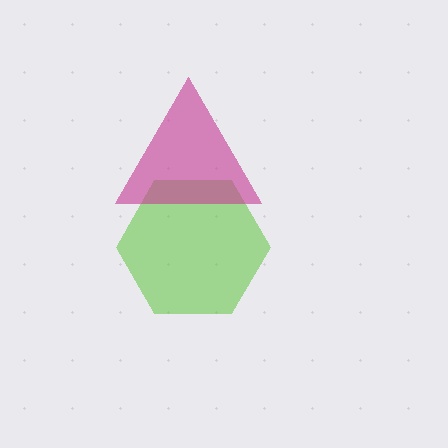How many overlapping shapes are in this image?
There are 2 overlapping shapes in the image.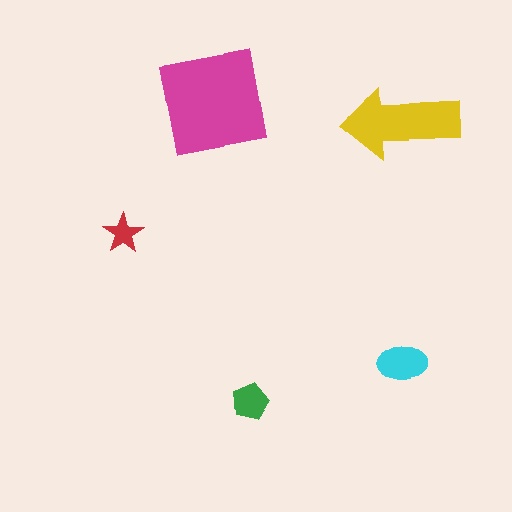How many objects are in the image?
There are 5 objects in the image.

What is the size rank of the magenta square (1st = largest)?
1st.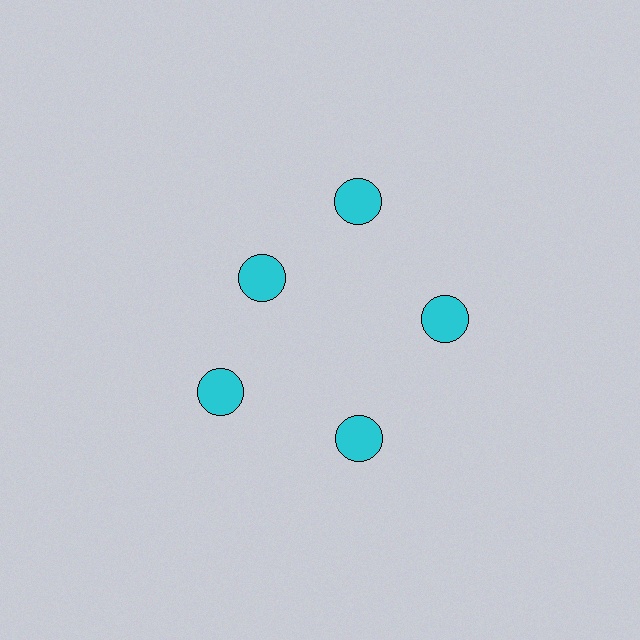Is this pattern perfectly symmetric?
No. The 5 cyan circles are arranged in a ring, but one element near the 10 o'clock position is pulled inward toward the center, breaking the 5-fold rotational symmetry.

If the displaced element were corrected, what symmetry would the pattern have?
It would have 5-fold rotational symmetry — the pattern would map onto itself every 72 degrees.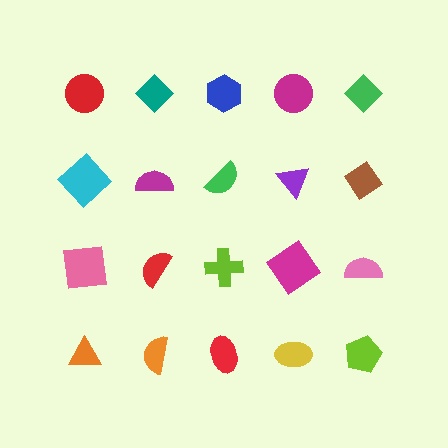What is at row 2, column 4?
A purple triangle.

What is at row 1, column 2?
A teal diamond.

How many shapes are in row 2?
5 shapes.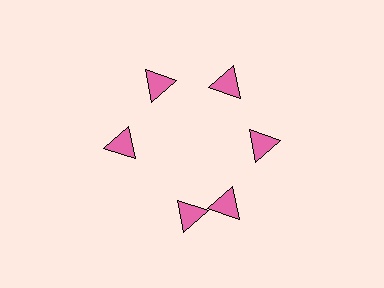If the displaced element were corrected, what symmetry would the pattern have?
It would have 6-fold rotational symmetry — the pattern would map onto itself every 60 degrees.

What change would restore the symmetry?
The symmetry would be restored by rotating it back into even spacing with its neighbors so that all 6 triangles sit at equal angles and equal distance from the center.